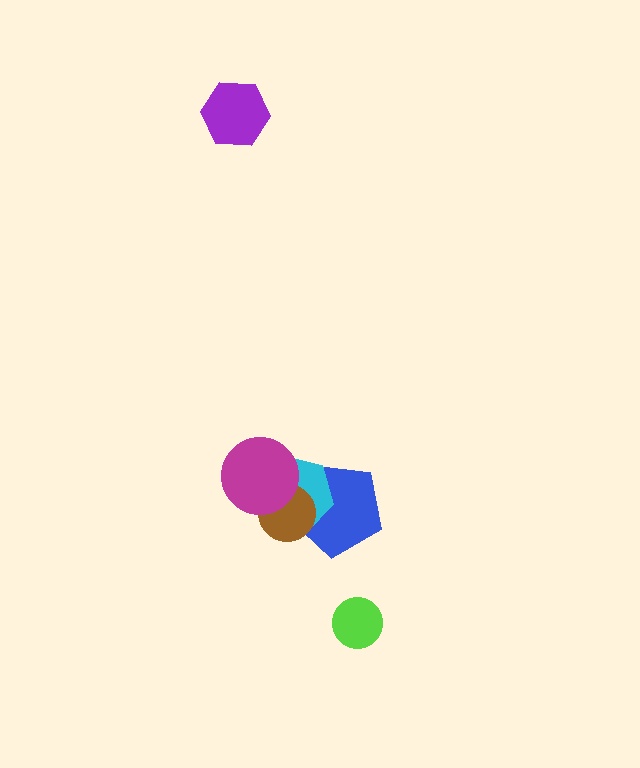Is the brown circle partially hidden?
Yes, it is partially covered by another shape.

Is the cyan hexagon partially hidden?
Yes, it is partially covered by another shape.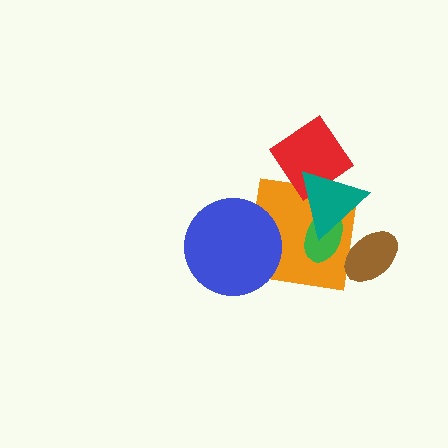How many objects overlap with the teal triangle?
3 objects overlap with the teal triangle.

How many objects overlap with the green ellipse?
2 objects overlap with the green ellipse.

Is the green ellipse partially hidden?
Yes, it is partially covered by another shape.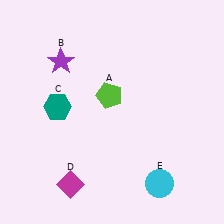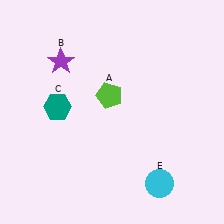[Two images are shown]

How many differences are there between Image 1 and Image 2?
There is 1 difference between the two images.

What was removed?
The magenta diamond (D) was removed in Image 2.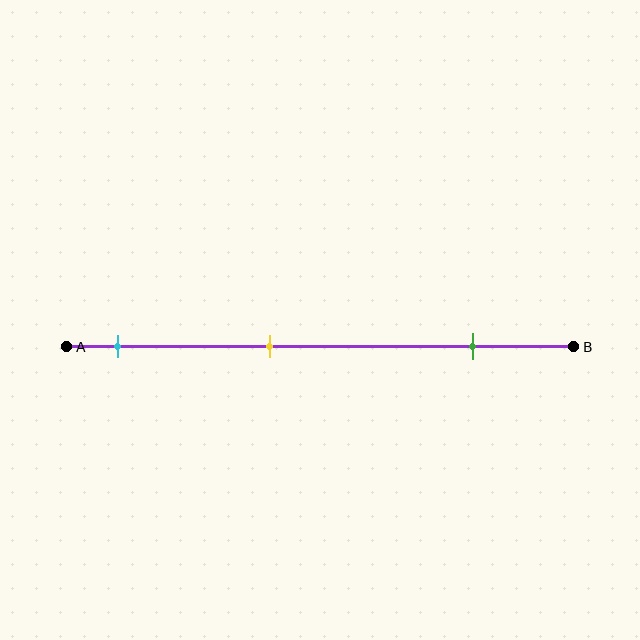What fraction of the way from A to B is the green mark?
The green mark is approximately 80% (0.8) of the way from A to B.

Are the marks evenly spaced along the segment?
Yes, the marks are approximately evenly spaced.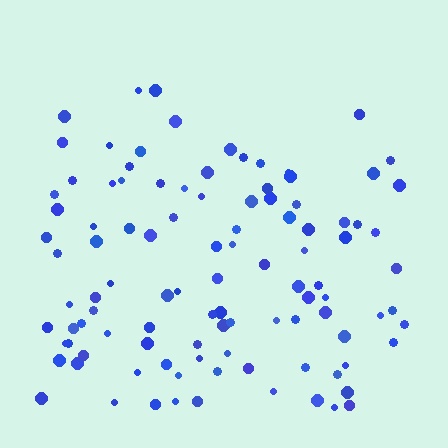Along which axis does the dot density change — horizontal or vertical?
Vertical.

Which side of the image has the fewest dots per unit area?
The top.